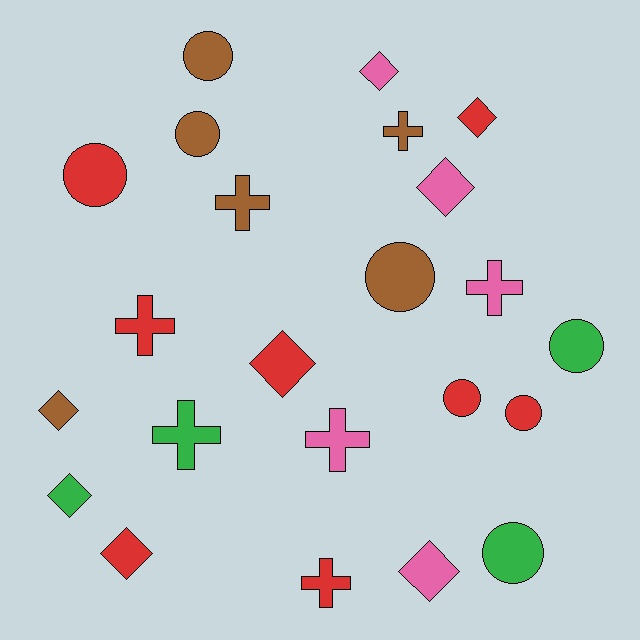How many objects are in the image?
There are 23 objects.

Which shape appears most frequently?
Diamond, with 8 objects.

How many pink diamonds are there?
There are 3 pink diamonds.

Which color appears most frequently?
Red, with 8 objects.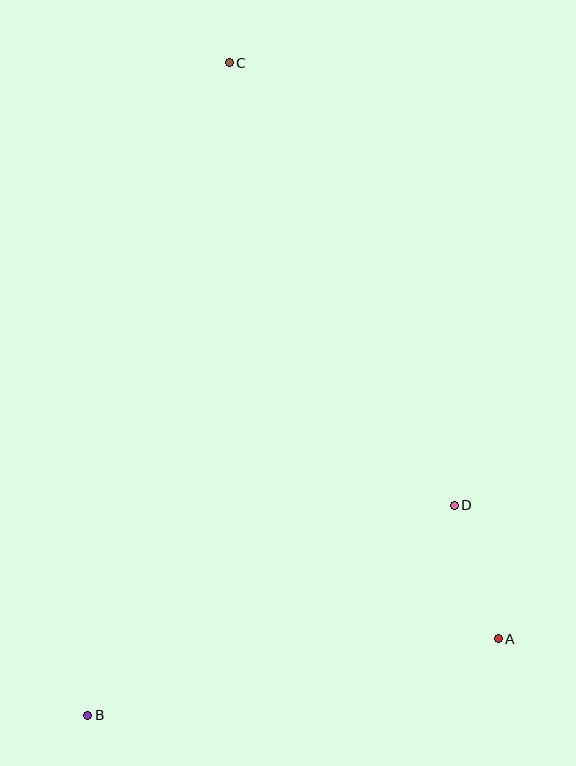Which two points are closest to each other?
Points A and D are closest to each other.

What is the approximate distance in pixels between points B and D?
The distance between B and D is approximately 422 pixels.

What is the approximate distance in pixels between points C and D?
The distance between C and D is approximately 496 pixels.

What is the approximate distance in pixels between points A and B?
The distance between A and B is approximately 417 pixels.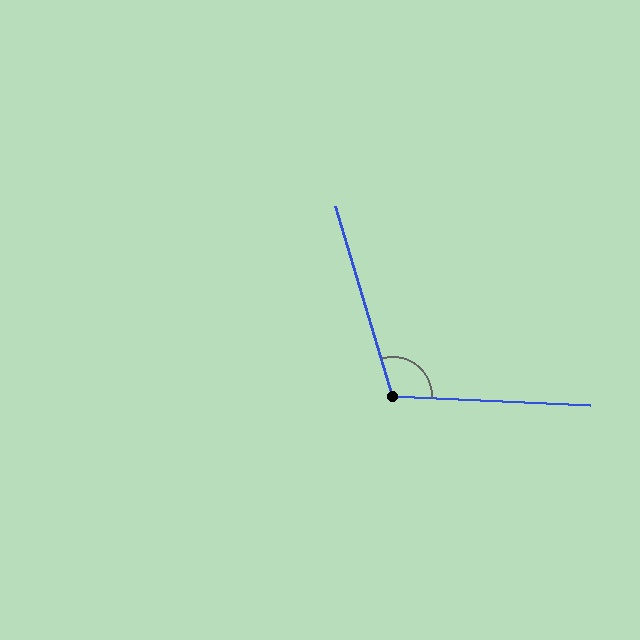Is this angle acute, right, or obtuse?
It is obtuse.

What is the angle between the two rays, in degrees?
Approximately 109 degrees.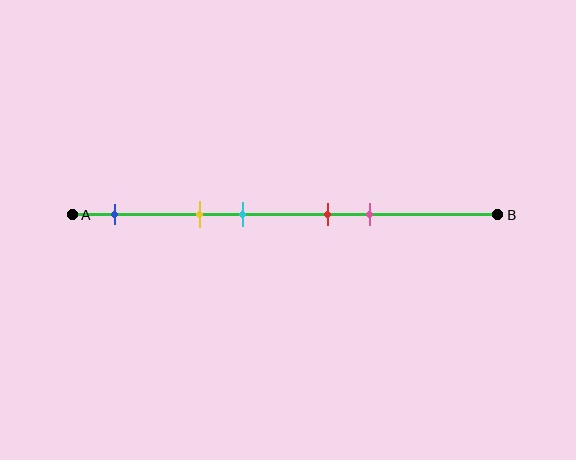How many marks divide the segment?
There are 5 marks dividing the segment.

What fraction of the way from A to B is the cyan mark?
The cyan mark is approximately 40% (0.4) of the way from A to B.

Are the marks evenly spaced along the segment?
No, the marks are not evenly spaced.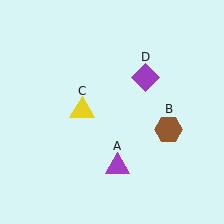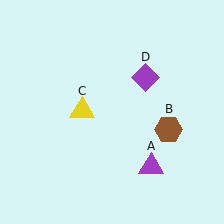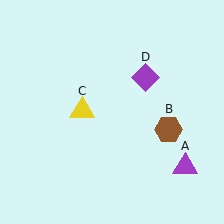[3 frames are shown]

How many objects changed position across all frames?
1 object changed position: purple triangle (object A).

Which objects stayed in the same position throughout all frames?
Brown hexagon (object B) and yellow triangle (object C) and purple diamond (object D) remained stationary.